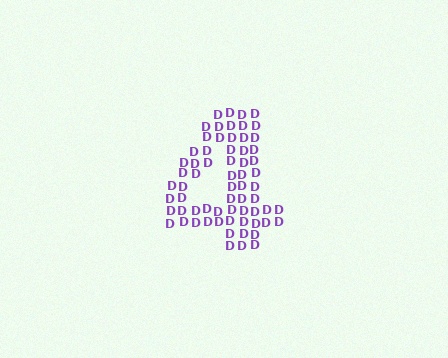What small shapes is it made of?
It is made of small letter D's.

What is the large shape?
The large shape is the digit 4.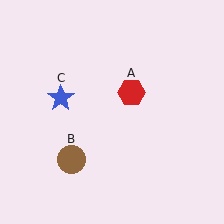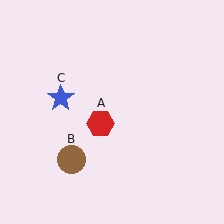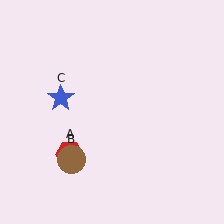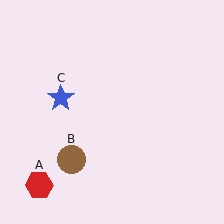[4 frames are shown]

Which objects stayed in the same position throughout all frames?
Brown circle (object B) and blue star (object C) remained stationary.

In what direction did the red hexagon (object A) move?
The red hexagon (object A) moved down and to the left.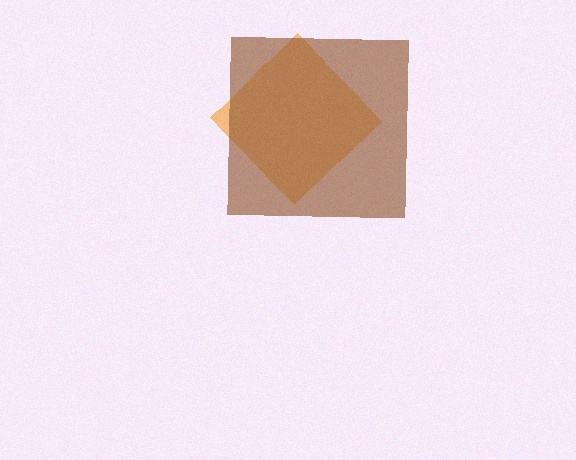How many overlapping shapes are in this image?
There are 2 overlapping shapes in the image.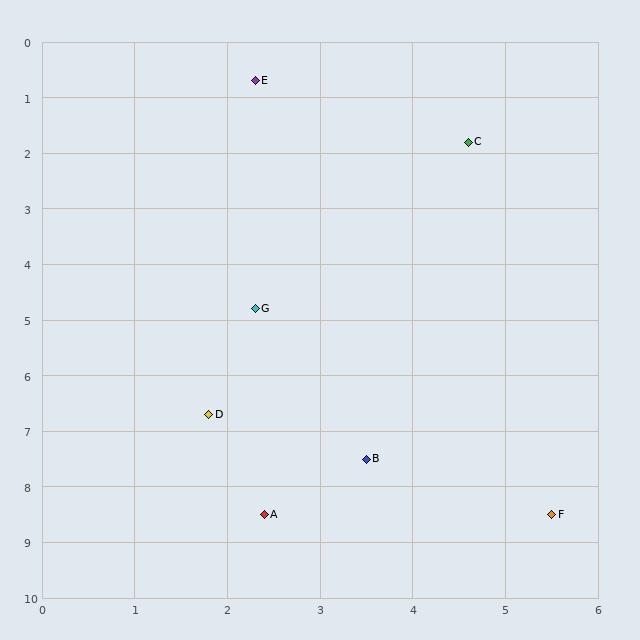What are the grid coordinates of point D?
Point D is at approximately (1.8, 6.7).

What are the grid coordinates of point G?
Point G is at approximately (2.3, 4.8).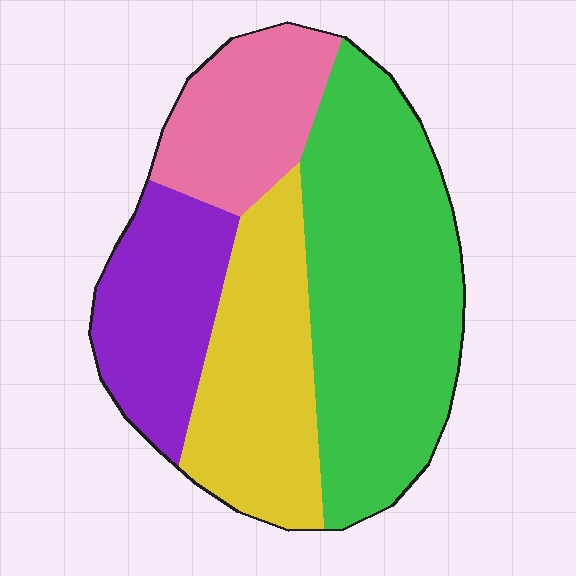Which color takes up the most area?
Green, at roughly 40%.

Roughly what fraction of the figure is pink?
Pink covers roughly 15% of the figure.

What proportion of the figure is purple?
Purple covers roughly 20% of the figure.